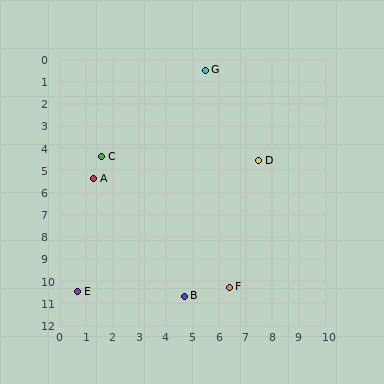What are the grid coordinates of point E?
Point E is at approximately (0.7, 10.5).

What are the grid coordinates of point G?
Point G is at approximately (5.5, 0.5).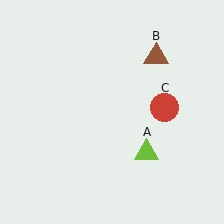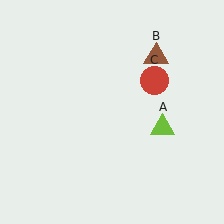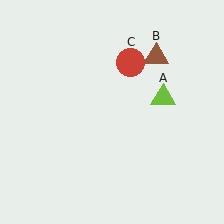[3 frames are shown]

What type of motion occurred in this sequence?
The lime triangle (object A), red circle (object C) rotated counterclockwise around the center of the scene.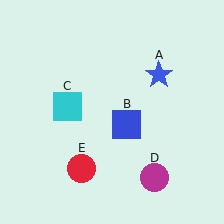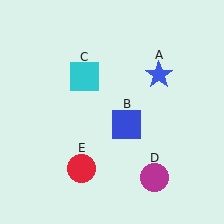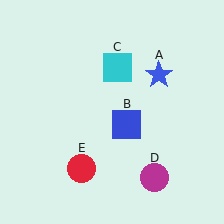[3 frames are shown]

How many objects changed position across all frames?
1 object changed position: cyan square (object C).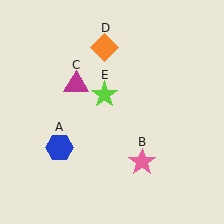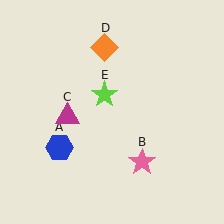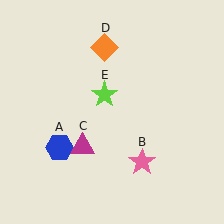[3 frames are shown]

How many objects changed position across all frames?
1 object changed position: magenta triangle (object C).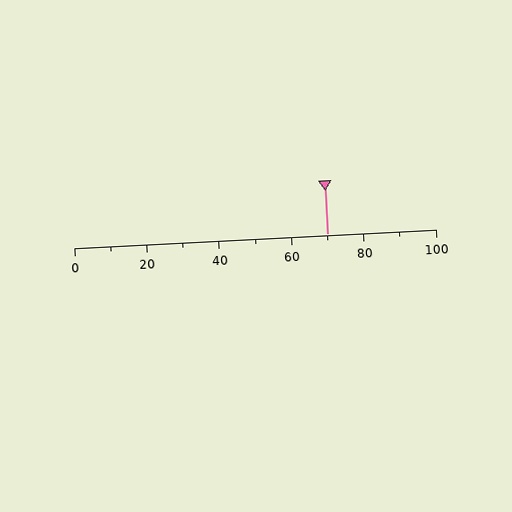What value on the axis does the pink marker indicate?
The marker indicates approximately 70.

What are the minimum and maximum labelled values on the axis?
The axis runs from 0 to 100.